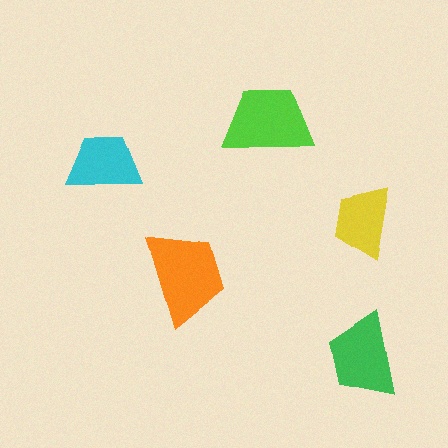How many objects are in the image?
There are 5 objects in the image.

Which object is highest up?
The lime trapezoid is topmost.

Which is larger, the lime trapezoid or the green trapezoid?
The lime one.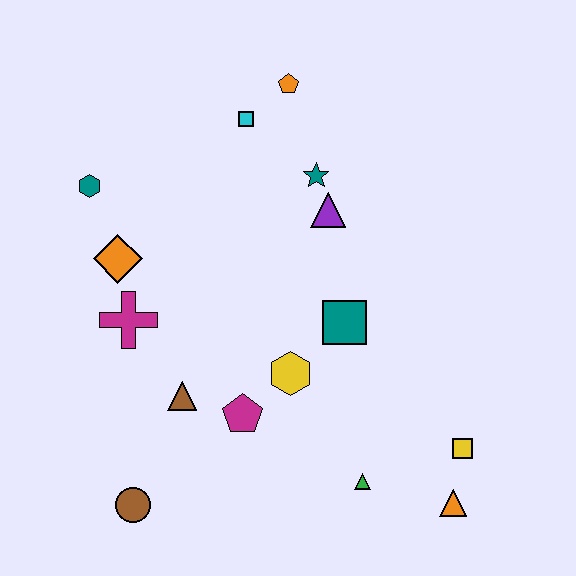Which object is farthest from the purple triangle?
The brown circle is farthest from the purple triangle.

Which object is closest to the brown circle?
The brown triangle is closest to the brown circle.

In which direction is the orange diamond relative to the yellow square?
The orange diamond is to the left of the yellow square.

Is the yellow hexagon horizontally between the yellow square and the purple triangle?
No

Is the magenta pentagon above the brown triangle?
No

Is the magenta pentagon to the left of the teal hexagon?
No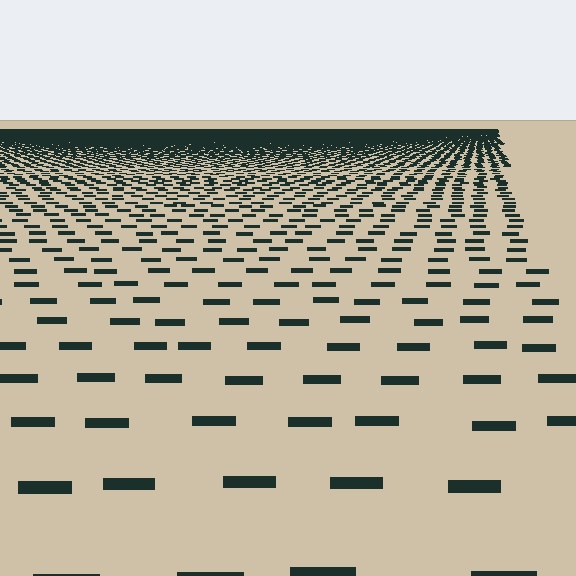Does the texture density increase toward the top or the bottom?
Density increases toward the top.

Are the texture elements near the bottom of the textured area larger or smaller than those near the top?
Larger. Near the bottom, elements are closer to the viewer and appear at a bigger on-screen size.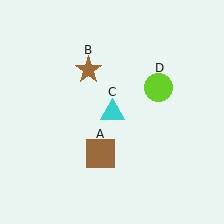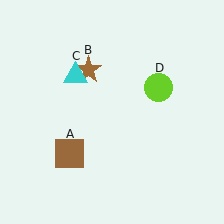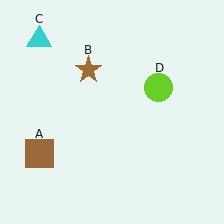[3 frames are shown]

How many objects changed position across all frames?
2 objects changed position: brown square (object A), cyan triangle (object C).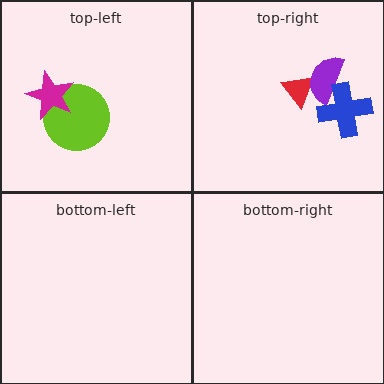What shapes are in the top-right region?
The red triangle, the purple semicircle, the blue cross.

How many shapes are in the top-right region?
3.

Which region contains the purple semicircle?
The top-right region.